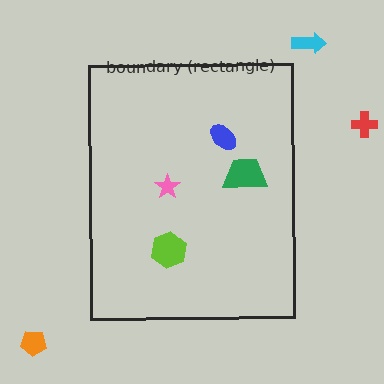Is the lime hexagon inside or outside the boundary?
Inside.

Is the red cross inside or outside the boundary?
Outside.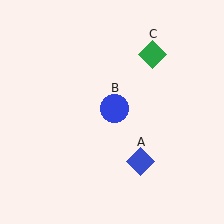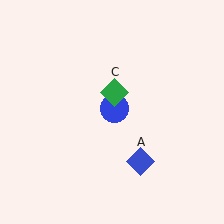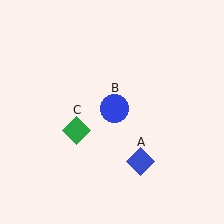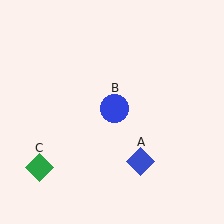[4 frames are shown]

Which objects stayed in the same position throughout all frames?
Blue diamond (object A) and blue circle (object B) remained stationary.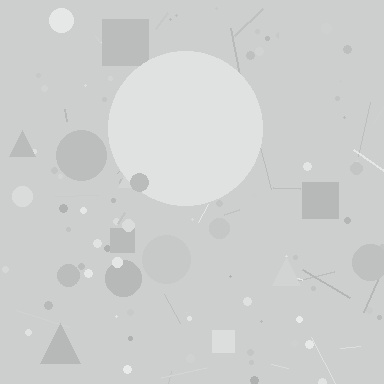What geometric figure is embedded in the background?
A circle is embedded in the background.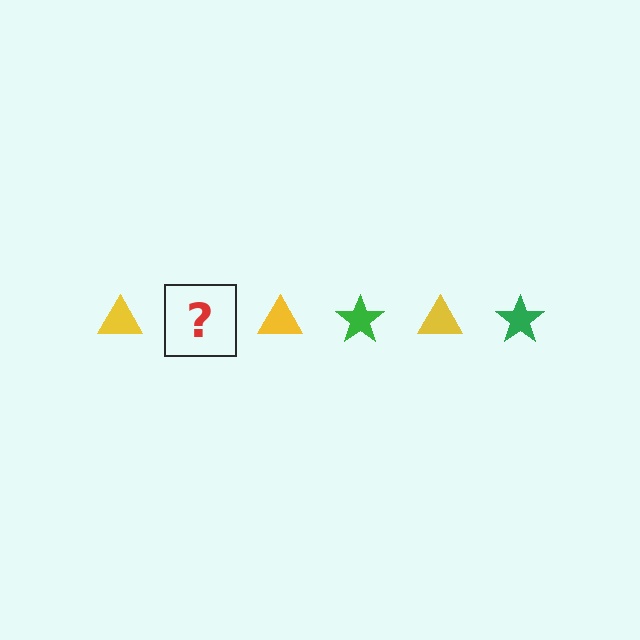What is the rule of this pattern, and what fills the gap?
The rule is that the pattern alternates between yellow triangle and green star. The gap should be filled with a green star.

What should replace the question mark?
The question mark should be replaced with a green star.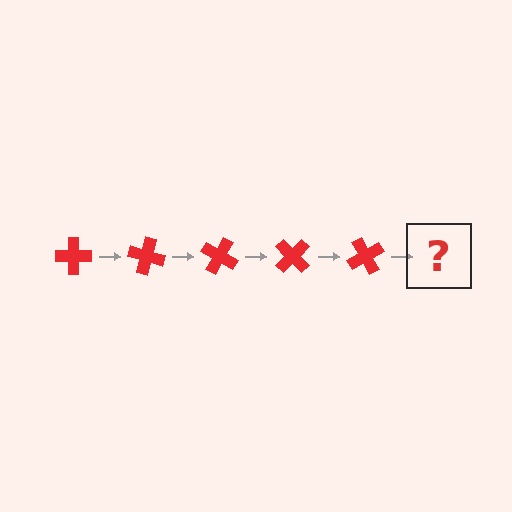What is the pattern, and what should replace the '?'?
The pattern is that the cross rotates 15 degrees each step. The '?' should be a red cross rotated 75 degrees.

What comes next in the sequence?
The next element should be a red cross rotated 75 degrees.